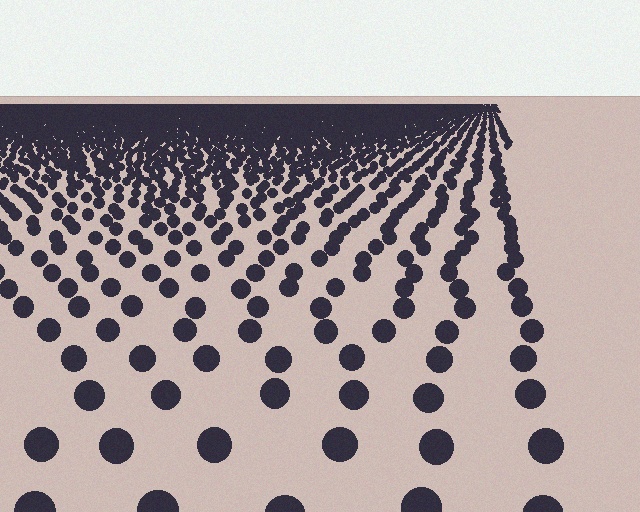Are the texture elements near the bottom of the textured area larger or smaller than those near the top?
Larger. Near the bottom, elements are closer to the viewer and appear at a bigger on-screen size.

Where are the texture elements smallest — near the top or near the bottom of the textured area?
Near the top.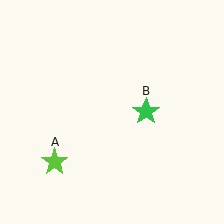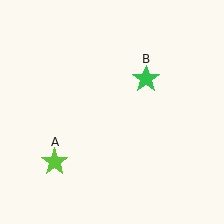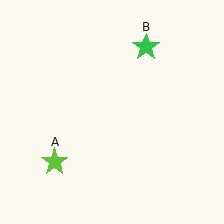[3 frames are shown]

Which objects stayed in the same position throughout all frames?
Lime star (object A) remained stationary.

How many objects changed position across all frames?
1 object changed position: green star (object B).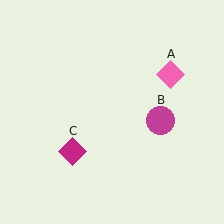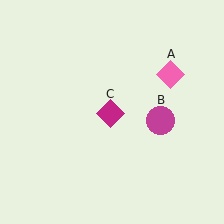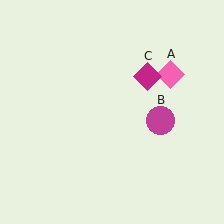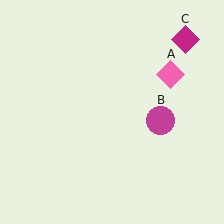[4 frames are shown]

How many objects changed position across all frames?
1 object changed position: magenta diamond (object C).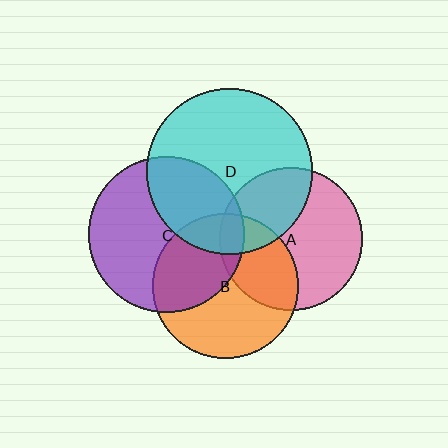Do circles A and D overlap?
Yes.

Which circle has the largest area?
Circle D (cyan).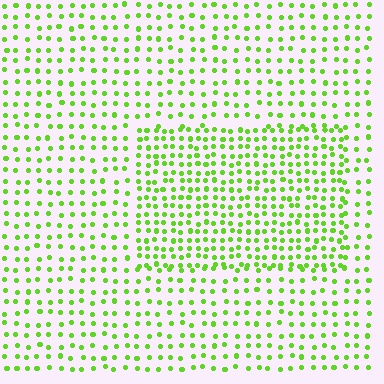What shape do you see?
I see a rectangle.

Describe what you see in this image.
The image contains small lime elements arranged at two different densities. A rectangle-shaped region is visible where the elements are more densely packed than the surrounding area.